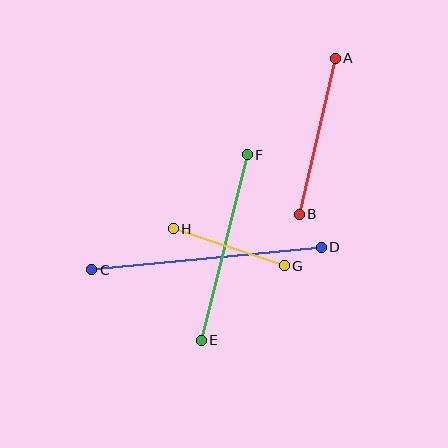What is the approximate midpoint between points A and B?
The midpoint is at approximately (317, 136) pixels.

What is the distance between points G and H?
The distance is approximately 117 pixels.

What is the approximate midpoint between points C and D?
The midpoint is at approximately (206, 259) pixels.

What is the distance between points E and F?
The distance is approximately 191 pixels.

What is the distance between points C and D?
The distance is approximately 231 pixels.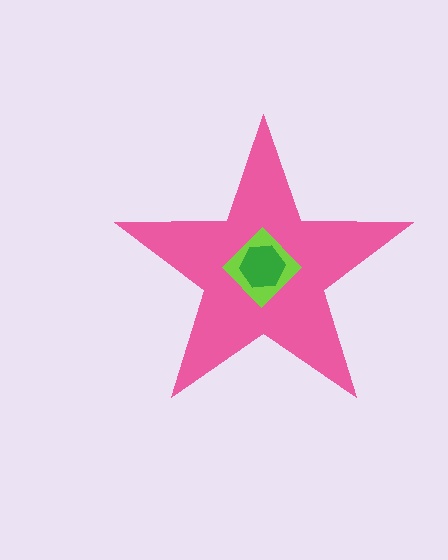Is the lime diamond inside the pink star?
Yes.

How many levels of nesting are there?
3.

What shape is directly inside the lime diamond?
The green hexagon.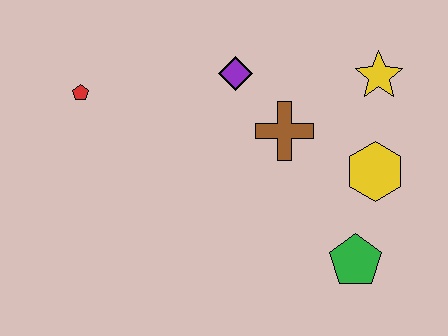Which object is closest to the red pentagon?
The purple diamond is closest to the red pentagon.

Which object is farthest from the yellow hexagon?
The red pentagon is farthest from the yellow hexagon.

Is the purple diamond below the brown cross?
No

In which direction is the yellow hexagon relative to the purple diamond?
The yellow hexagon is to the right of the purple diamond.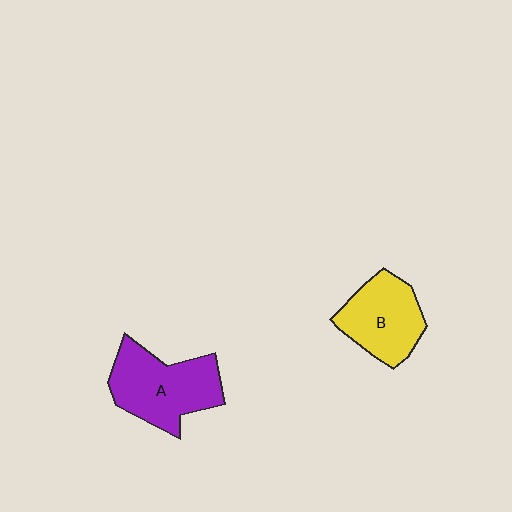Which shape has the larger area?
Shape A (purple).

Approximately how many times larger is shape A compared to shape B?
Approximately 1.2 times.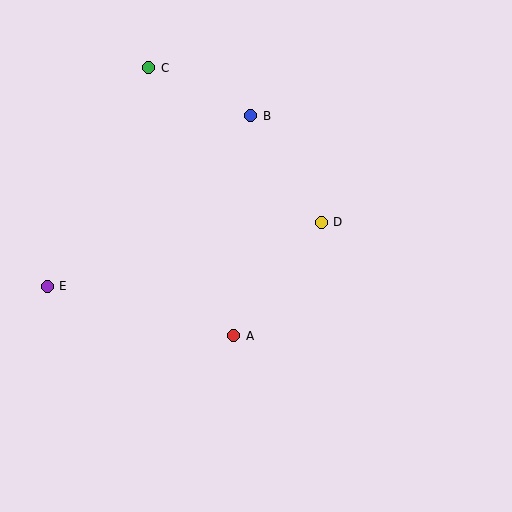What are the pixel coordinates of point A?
Point A is at (234, 336).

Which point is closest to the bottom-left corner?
Point E is closest to the bottom-left corner.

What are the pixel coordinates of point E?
Point E is at (47, 286).